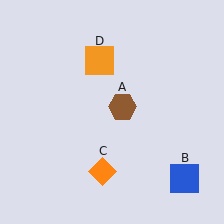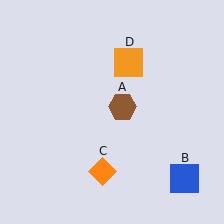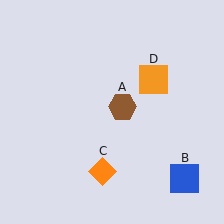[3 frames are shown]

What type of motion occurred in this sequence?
The orange square (object D) rotated clockwise around the center of the scene.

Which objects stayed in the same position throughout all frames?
Brown hexagon (object A) and blue square (object B) and orange diamond (object C) remained stationary.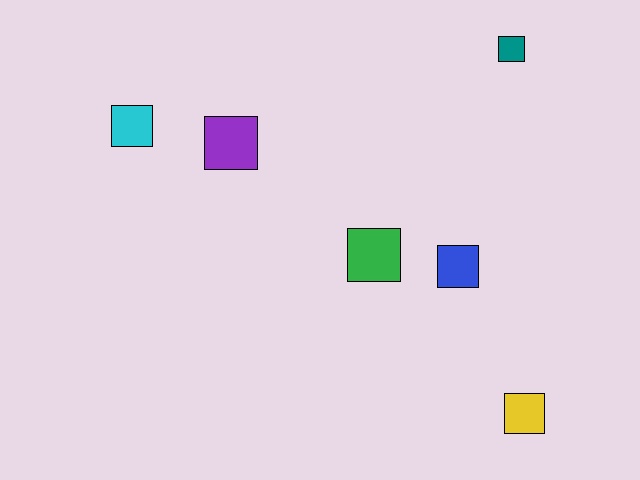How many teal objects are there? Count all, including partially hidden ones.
There is 1 teal object.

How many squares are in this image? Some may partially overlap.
There are 6 squares.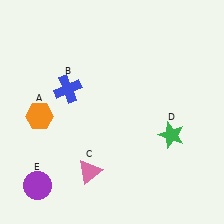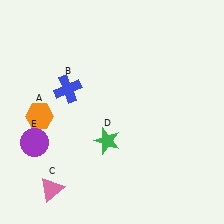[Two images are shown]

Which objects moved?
The objects that moved are: the pink triangle (C), the green star (D), the purple circle (E).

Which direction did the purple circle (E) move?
The purple circle (E) moved up.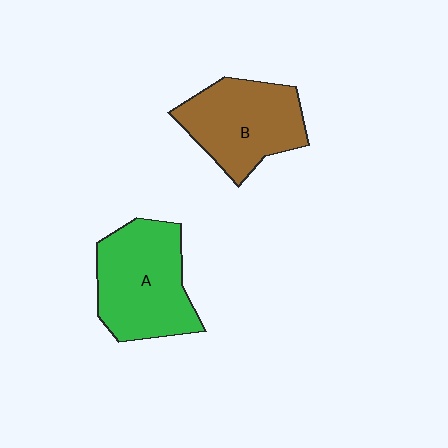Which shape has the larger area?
Shape A (green).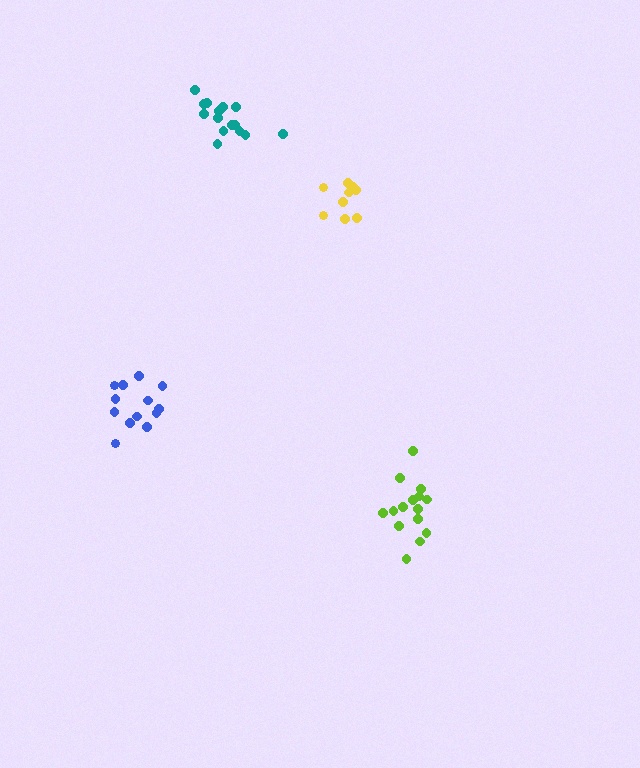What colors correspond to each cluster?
The clusters are colored: blue, teal, lime, yellow.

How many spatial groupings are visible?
There are 4 spatial groupings.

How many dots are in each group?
Group 1: 13 dots, Group 2: 15 dots, Group 3: 15 dots, Group 4: 10 dots (53 total).